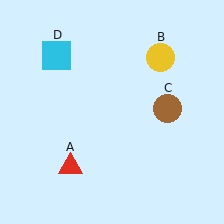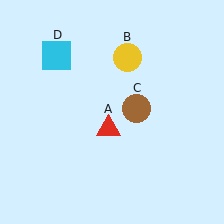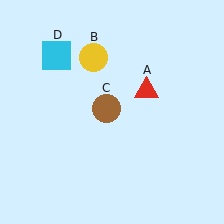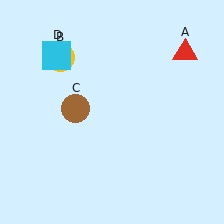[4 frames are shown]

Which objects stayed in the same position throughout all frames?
Cyan square (object D) remained stationary.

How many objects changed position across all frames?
3 objects changed position: red triangle (object A), yellow circle (object B), brown circle (object C).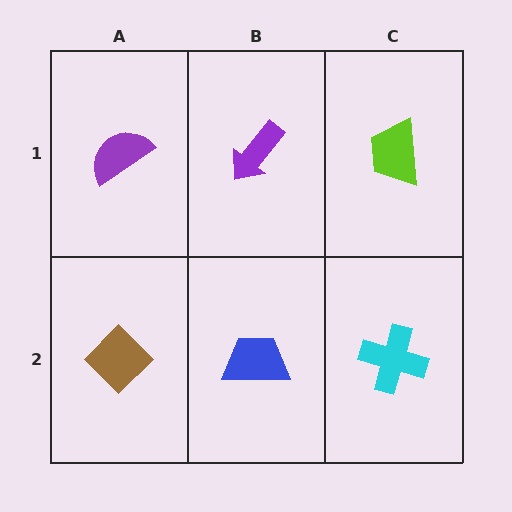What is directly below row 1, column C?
A cyan cross.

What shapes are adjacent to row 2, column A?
A purple semicircle (row 1, column A), a blue trapezoid (row 2, column B).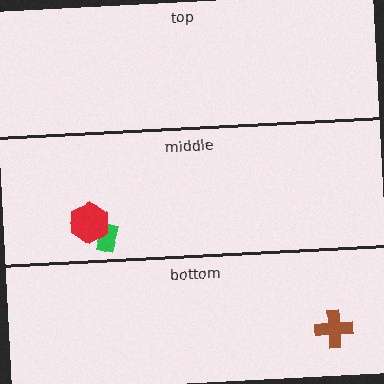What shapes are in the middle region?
The green rectangle, the red hexagon.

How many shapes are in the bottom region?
1.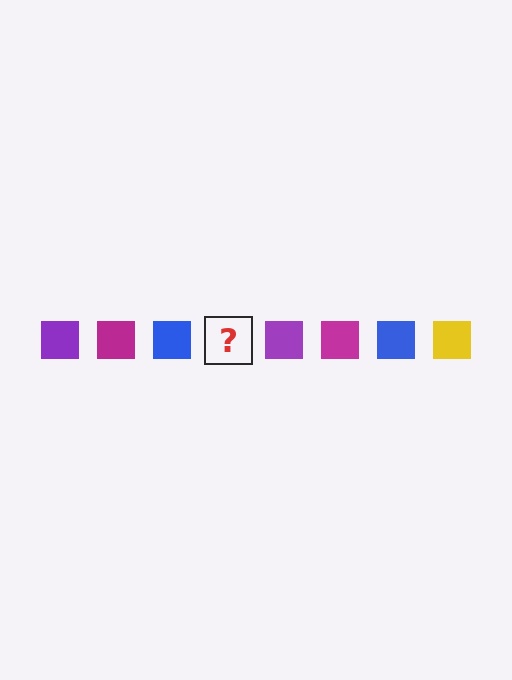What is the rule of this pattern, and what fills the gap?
The rule is that the pattern cycles through purple, magenta, blue, yellow squares. The gap should be filled with a yellow square.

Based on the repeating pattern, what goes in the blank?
The blank should be a yellow square.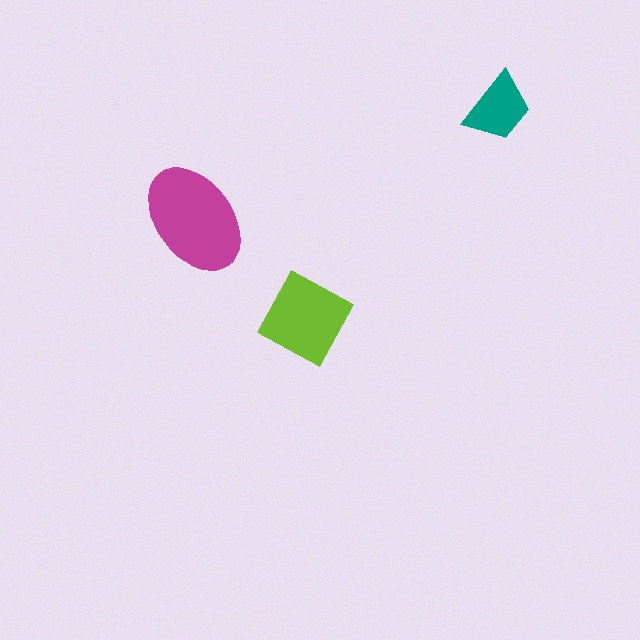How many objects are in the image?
There are 3 objects in the image.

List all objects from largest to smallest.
The magenta ellipse, the lime diamond, the teal trapezoid.